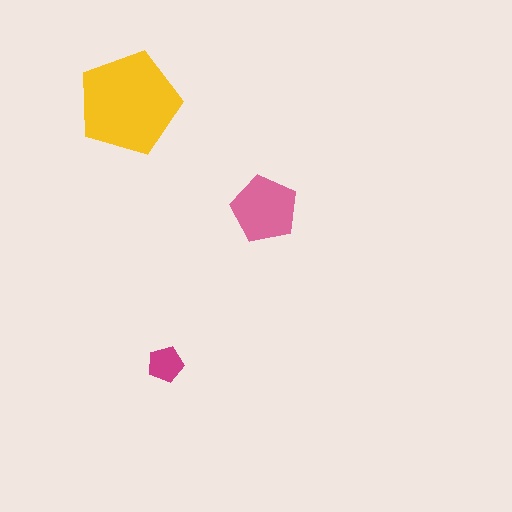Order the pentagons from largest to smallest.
the yellow one, the pink one, the magenta one.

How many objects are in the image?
There are 3 objects in the image.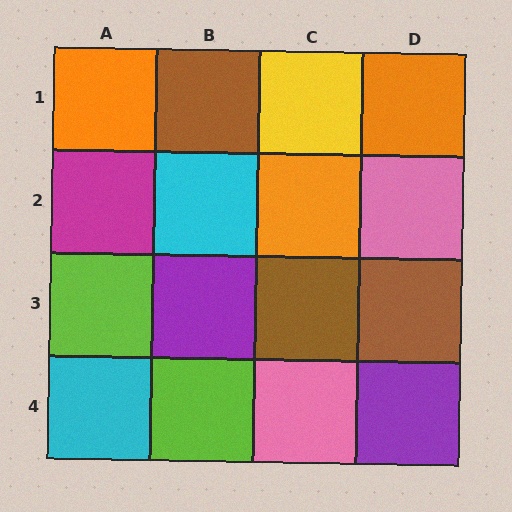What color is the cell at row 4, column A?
Cyan.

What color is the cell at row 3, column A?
Lime.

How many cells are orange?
3 cells are orange.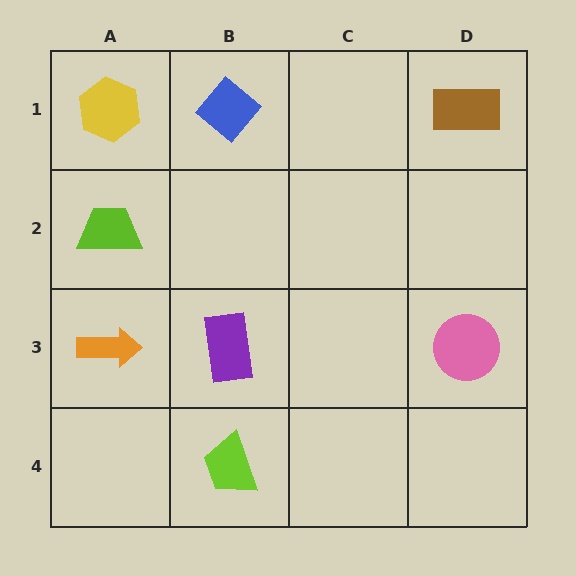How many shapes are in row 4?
1 shape.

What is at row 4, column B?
A lime trapezoid.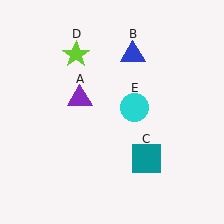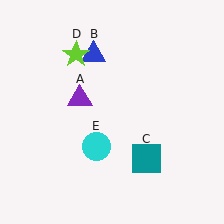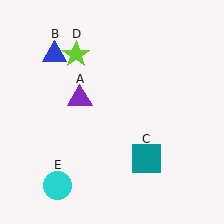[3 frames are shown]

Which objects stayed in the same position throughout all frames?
Purple triangle (object A) and teal square (object C) and lime star (object D) remained stationary.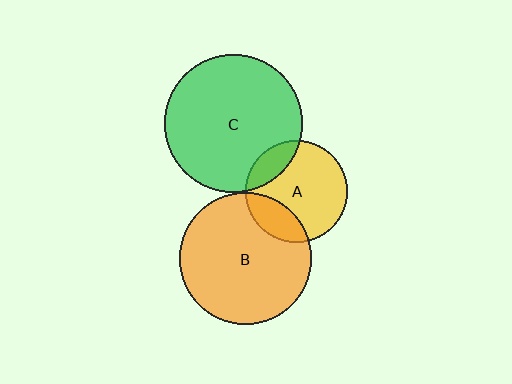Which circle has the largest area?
Circle C (green).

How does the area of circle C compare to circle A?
Approximately 1.8 times.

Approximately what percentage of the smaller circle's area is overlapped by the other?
Approximately 20%.